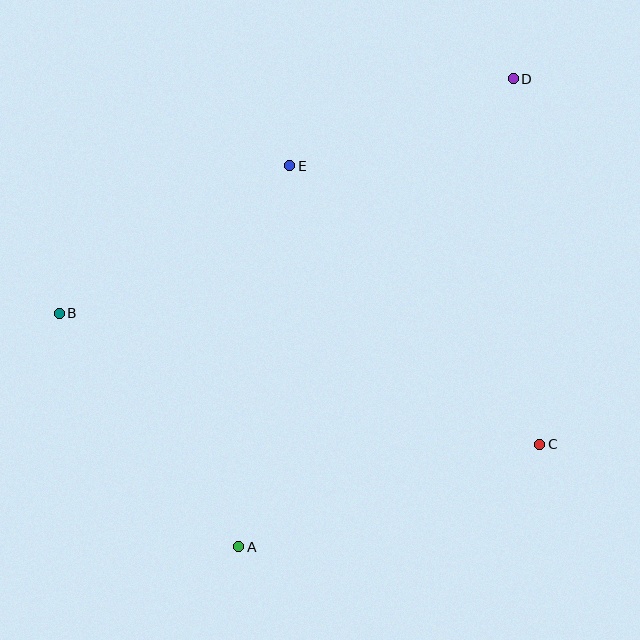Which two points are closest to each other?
Points D and E are closest to each other.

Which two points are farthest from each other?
Points A and D are farthest from each other.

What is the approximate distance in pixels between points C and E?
The distance between C and E is approximately 375 pixels.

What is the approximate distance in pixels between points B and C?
The distance between B and C is approximately 498 pixels.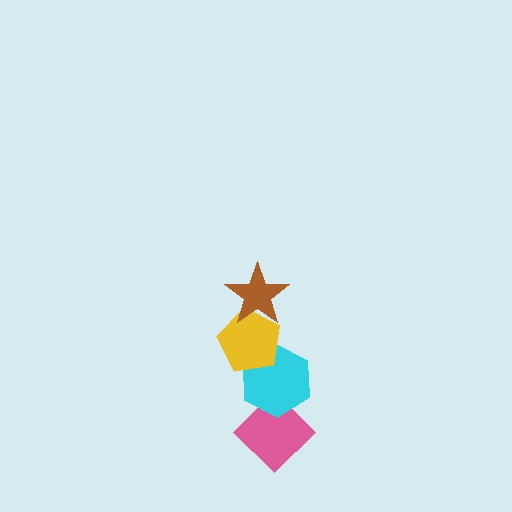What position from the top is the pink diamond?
The pink diamond is 4th from the top.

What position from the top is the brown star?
The brown star is 1st from the top.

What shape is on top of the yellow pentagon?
The brown star is on top of the yellow pentagon.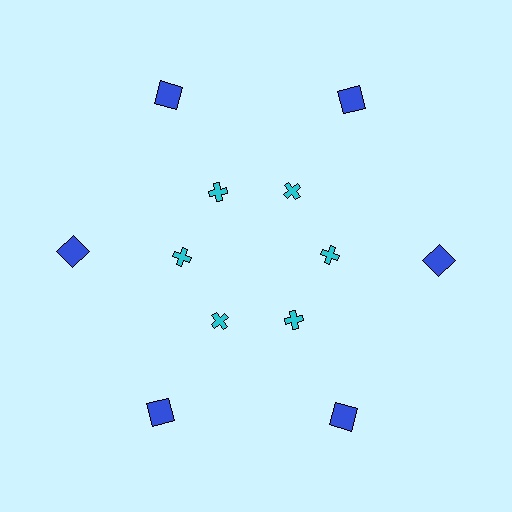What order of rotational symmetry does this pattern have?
This pattern has 6-fold rotational symmetry.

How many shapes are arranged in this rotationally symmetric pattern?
There are 12 shapes, arranged in 6 groups of 2.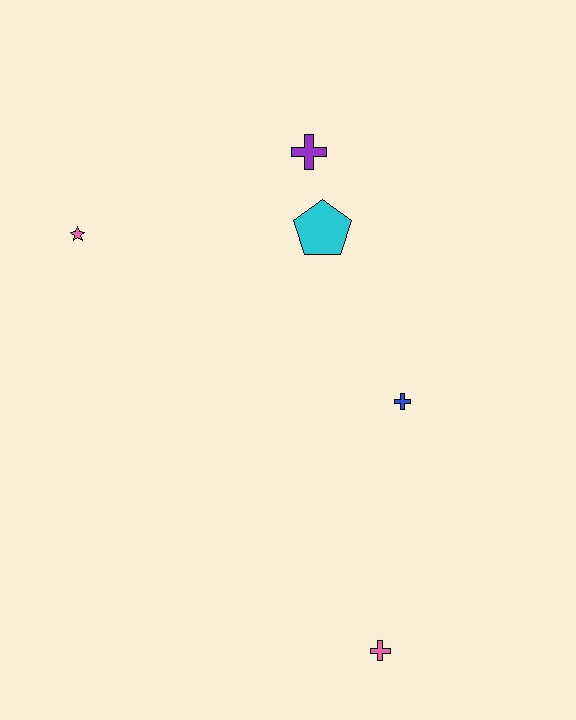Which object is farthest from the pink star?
The pink cross is farthest from the pink star.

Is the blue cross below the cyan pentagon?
Yes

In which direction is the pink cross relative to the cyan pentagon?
The pink cross is below the cyan pentagon.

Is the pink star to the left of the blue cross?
Yes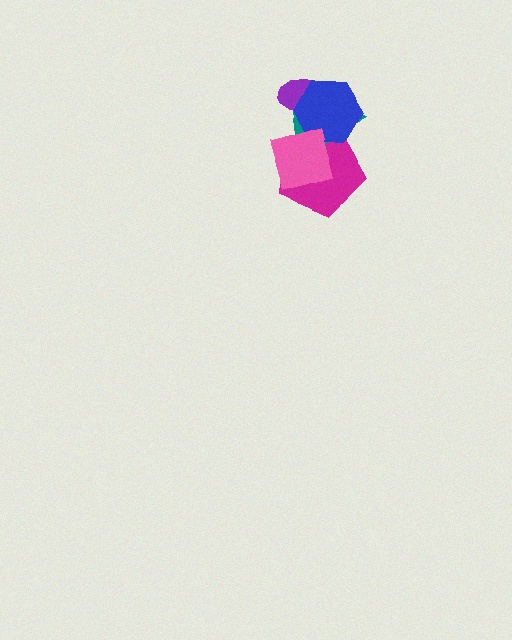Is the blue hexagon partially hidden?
Yes, it is partially covered by another shape.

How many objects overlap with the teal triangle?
4 objects overlap with the teal triangle.